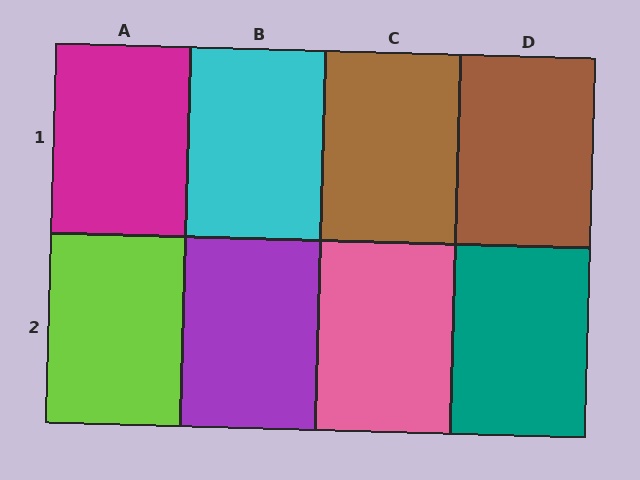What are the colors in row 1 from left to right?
Magenta, cyan, brown, brown.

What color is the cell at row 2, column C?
Pink.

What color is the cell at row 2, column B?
Purple.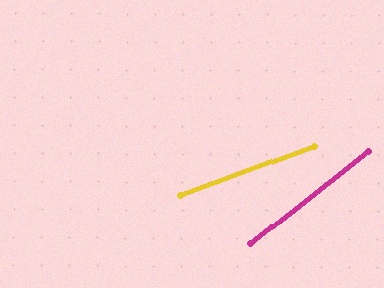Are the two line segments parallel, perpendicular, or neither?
Neither parallel nor perpendicular — they differ by about 18°.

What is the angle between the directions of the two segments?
Approximately 18 degrees.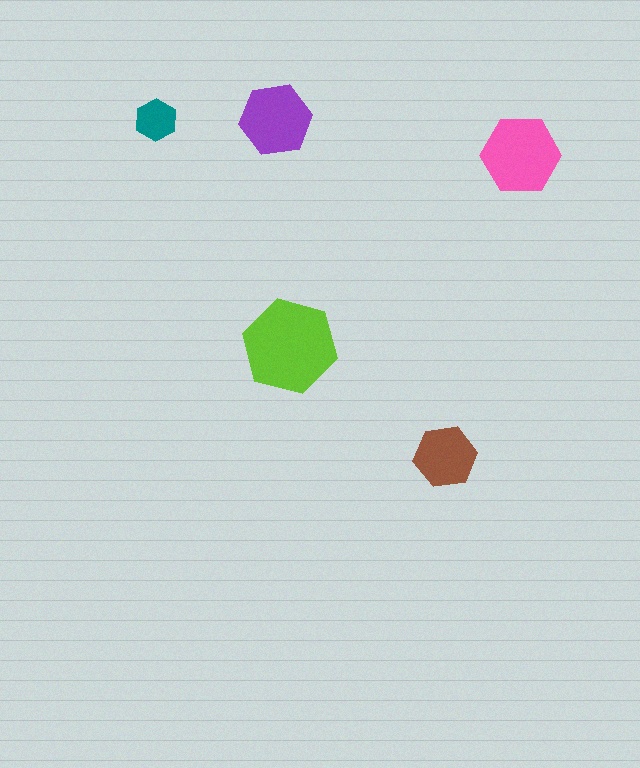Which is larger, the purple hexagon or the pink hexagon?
The pink one.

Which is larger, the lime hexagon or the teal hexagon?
The lime one.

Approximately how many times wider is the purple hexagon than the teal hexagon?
About 1.5 times wider.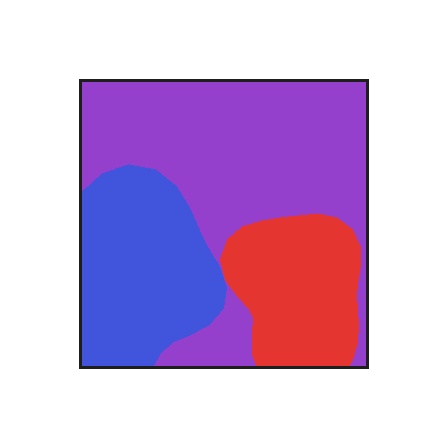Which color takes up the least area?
Red, at roughly 20%.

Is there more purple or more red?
Purple.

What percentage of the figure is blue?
Blue takes up about one quarter (1/4) of the figure.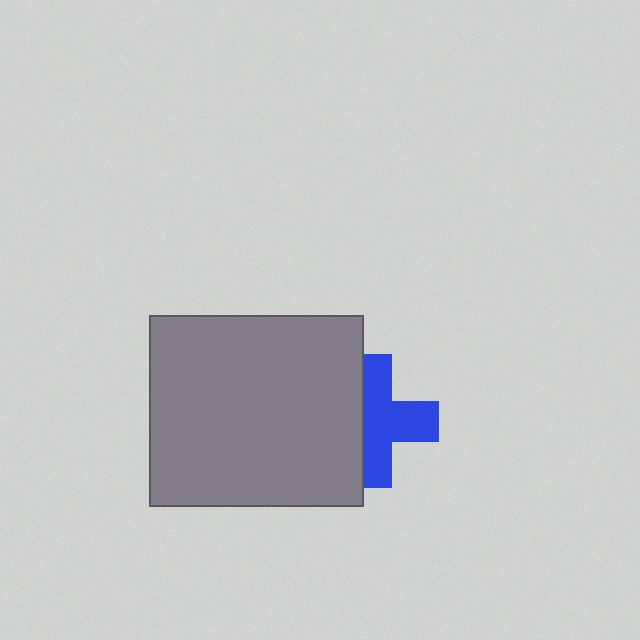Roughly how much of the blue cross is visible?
About half of it is visible (roughly 62%).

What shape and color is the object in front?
The object in front is a gray rectangle.